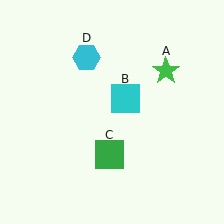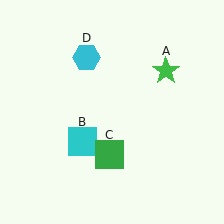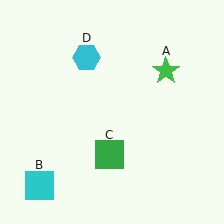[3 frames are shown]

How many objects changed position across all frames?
1 object changed position: cyan square (object B).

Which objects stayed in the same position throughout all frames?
Green star (object A) and green square (object C) and cyan hexagon (object D) remained stationary.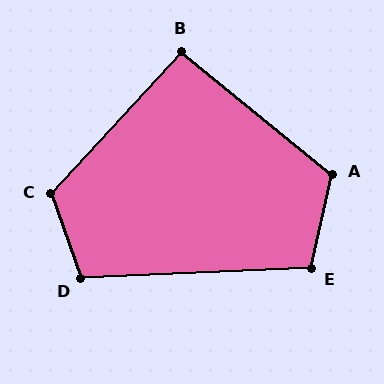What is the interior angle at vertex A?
Approximately 117 degrees (obtuse).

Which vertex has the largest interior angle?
C, at approximately 118 degrees.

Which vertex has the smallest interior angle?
B, at approximately 93 degrees.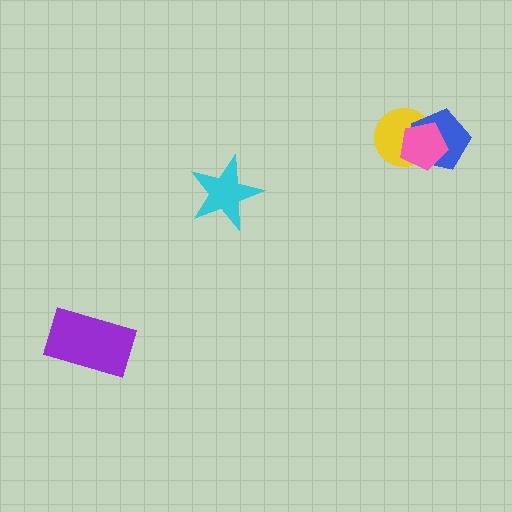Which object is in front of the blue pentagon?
The pink pentagon is in front of the blue pentagon.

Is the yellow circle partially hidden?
Yes, it is partially covered by another shape.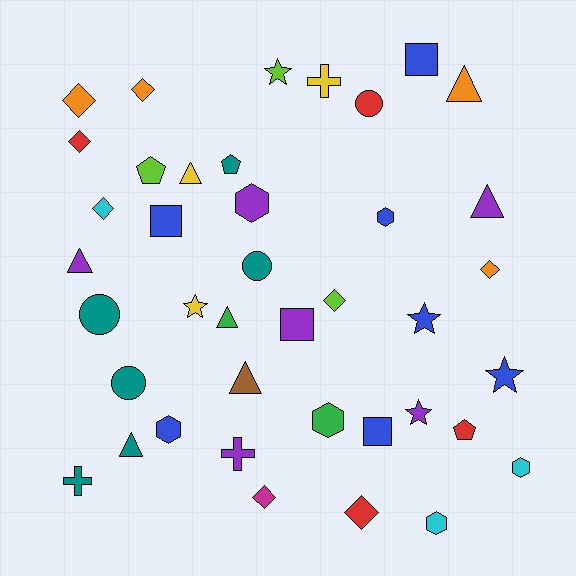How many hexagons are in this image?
There are 6 hexagons.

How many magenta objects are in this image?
There is 1 magenta object.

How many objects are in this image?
There are 40 objects.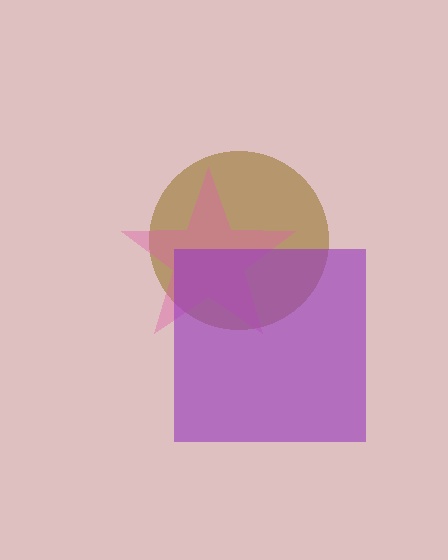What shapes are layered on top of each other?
The layered shapes are: a brown circle, a pink star, a purple square.